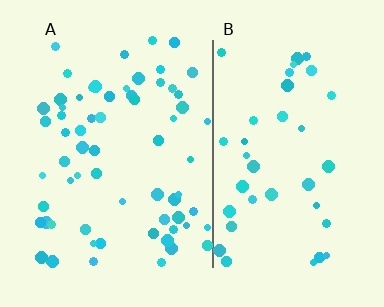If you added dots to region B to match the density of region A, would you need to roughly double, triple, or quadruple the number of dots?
Approximately double.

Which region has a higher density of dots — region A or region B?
A (the left).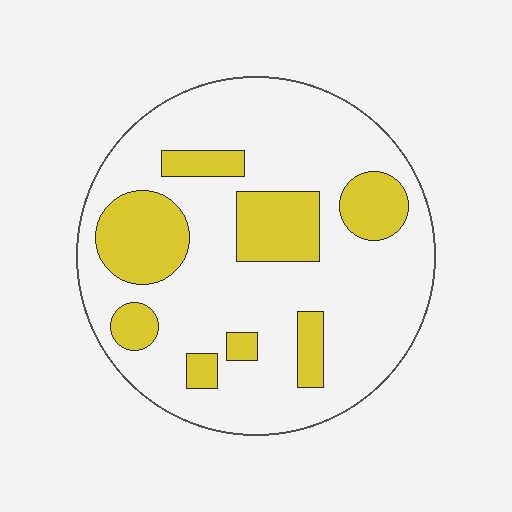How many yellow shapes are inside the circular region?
8.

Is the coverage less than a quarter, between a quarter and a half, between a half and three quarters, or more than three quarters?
Less than a quarter.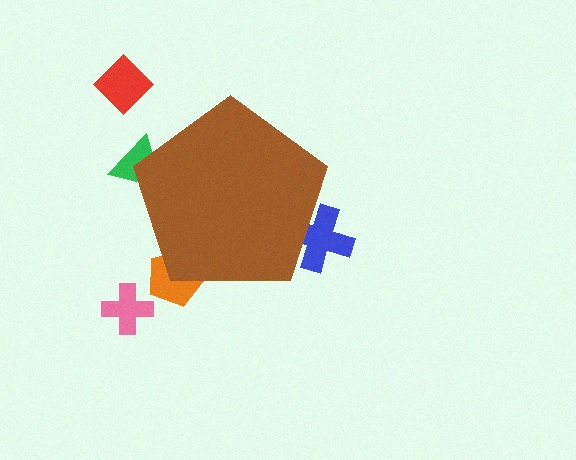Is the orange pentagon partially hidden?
Yes, the orange pentagon is partially hidden behind the brown pentagon.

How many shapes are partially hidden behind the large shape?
3 shapes are partially hidden.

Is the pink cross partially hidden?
No, the pink cross is fully visible.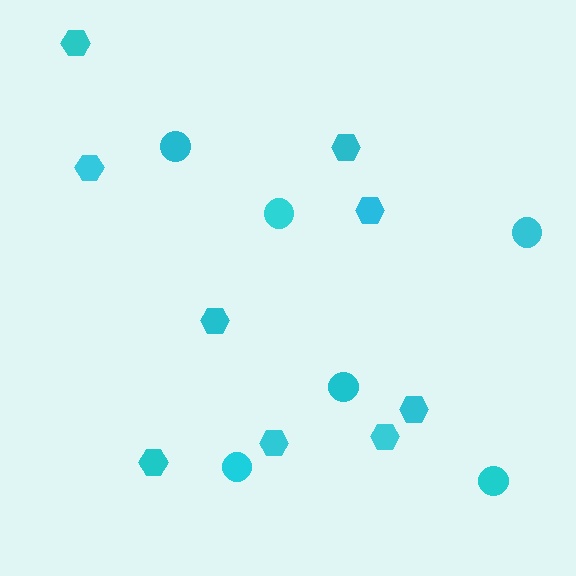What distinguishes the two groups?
There are 2 groups: one group of hexagons (9) and one group of circles (6).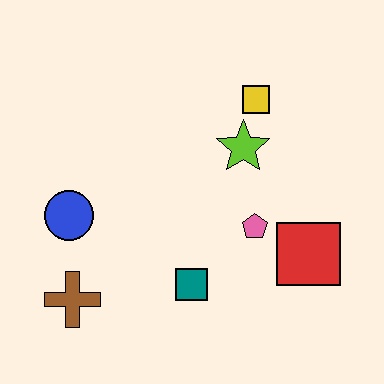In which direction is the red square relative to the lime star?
The red square is below the lime star.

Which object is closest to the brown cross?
The blue circle is closest to the brown cross.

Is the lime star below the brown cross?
No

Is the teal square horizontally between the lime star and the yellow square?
No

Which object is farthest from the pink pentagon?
The brown cross is farthest from the pink pentagon.